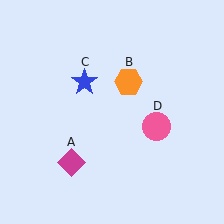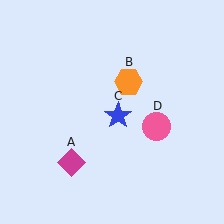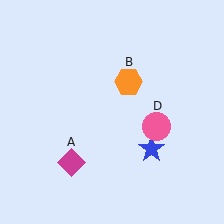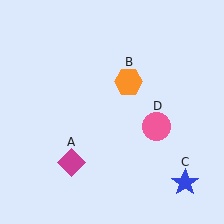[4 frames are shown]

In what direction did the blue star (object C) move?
The blue star (object C) moved down and to the right.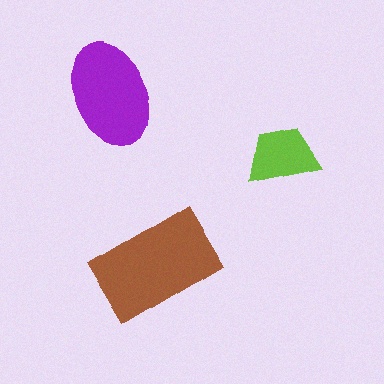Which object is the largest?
The brown rectangle.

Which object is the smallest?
The lime trapezoid.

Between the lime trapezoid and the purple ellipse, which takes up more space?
The purple ellipse.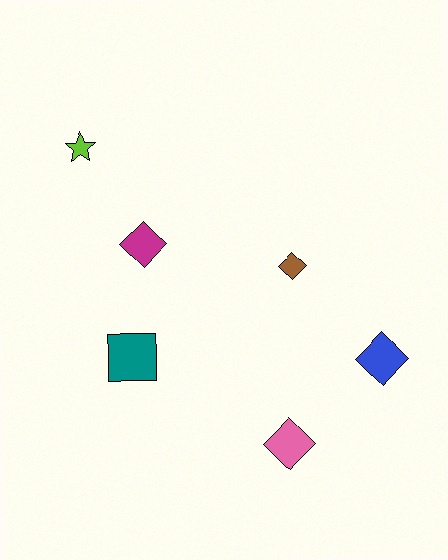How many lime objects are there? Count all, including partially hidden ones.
There is 1 lime object.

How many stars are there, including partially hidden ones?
There is 1 star.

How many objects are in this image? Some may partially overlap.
There are 6 objects.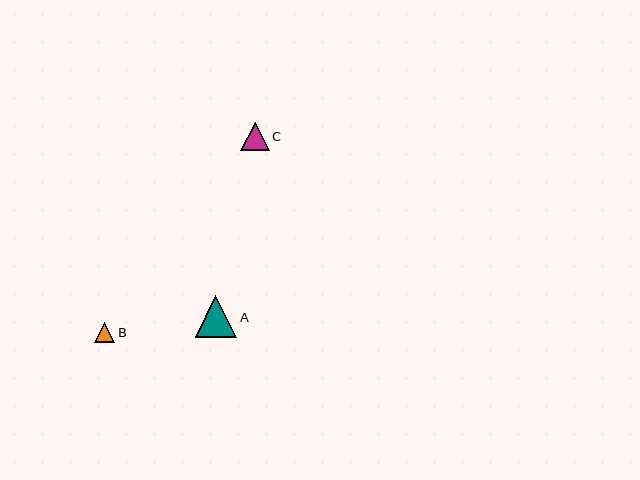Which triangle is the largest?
Triangle A is the largest with a size of approximately 41 pixels.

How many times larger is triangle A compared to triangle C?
Triangle A is approximately 1.5 times the size of triangle C.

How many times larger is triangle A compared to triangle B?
Triangle A is approximately 2.1 times the size of triangle B.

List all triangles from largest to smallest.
From largest to smallest: A, C, B.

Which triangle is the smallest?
Triangle B is the smallest with a size of approximately 20 pixels.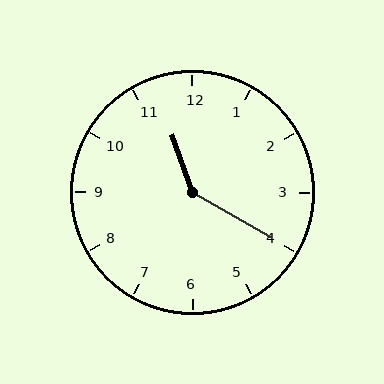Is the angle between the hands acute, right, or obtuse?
It is obtuse.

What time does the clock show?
11:20.